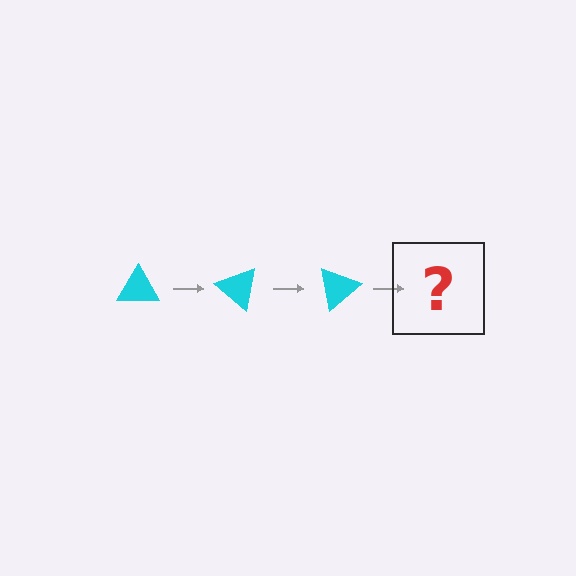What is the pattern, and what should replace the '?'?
The pattern is that the triangle rotates 40 degrees each step. The '?' should be a cyan triangle rotated 120 degrees.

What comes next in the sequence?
The next element should be a cyan triangle rotated 120 degrees.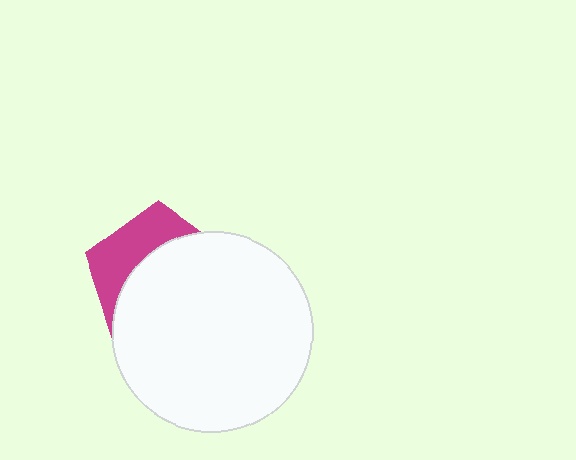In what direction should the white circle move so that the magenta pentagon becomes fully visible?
The white circle should move toward the lower-right. That is the shortest direction to clear the overlap and leave the magenta pentagon fully visible.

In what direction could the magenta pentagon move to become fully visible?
The magenta pentagon could move toward the upper-left. That would shift it out from behind the white circle entirely.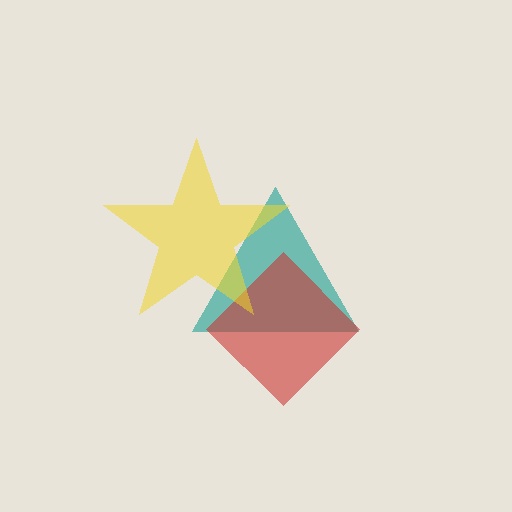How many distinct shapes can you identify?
There are 3 distinct shapes: a teal triangle, a red diamond, a yellow star.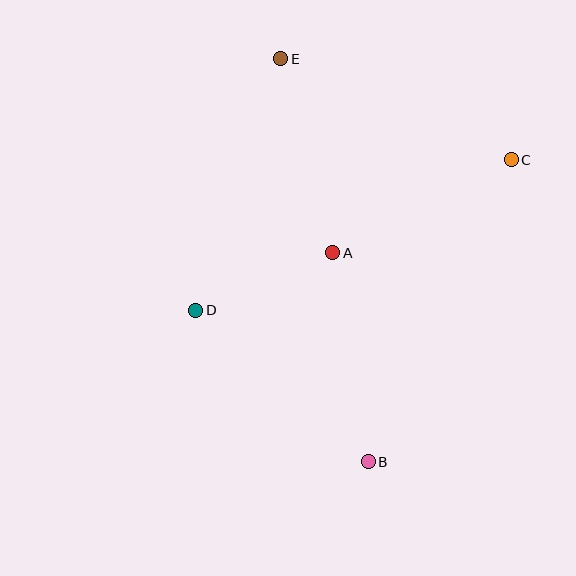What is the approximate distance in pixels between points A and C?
The distance between A and C is approximately 201 pixels.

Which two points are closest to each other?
Points A and D are closest to each other.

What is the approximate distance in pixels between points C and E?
The distance between C and E is approximately 252 pixels.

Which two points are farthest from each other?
Points B and E are farthest from each other.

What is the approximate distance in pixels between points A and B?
The distance between A and B is approximately 212 pixels.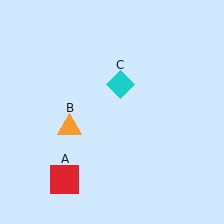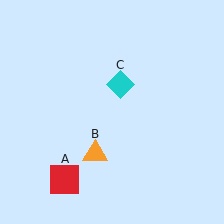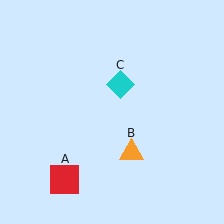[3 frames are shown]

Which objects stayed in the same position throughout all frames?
Red square (object A) and cyan diamond (object C) remained stationary.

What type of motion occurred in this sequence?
The orange triangle (object B) rotated counterclockwise around the center of the scene.